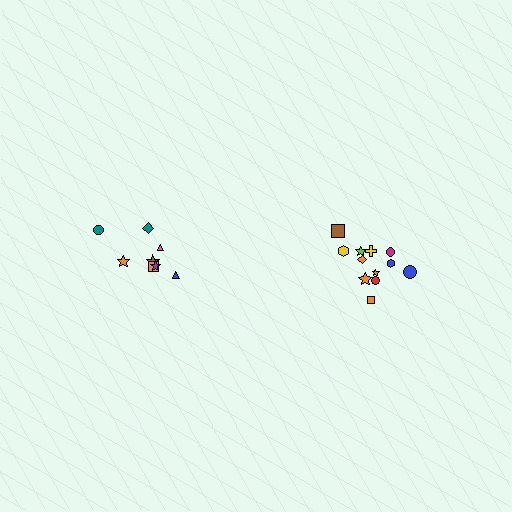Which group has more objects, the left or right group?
The right group.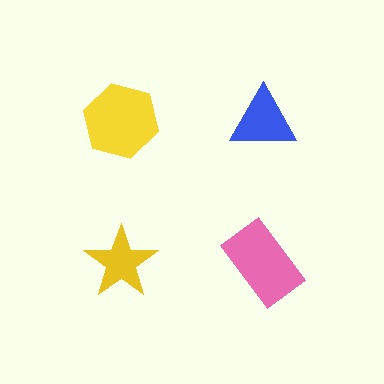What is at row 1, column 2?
A blue triangle.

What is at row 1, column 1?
A yellow hexagon.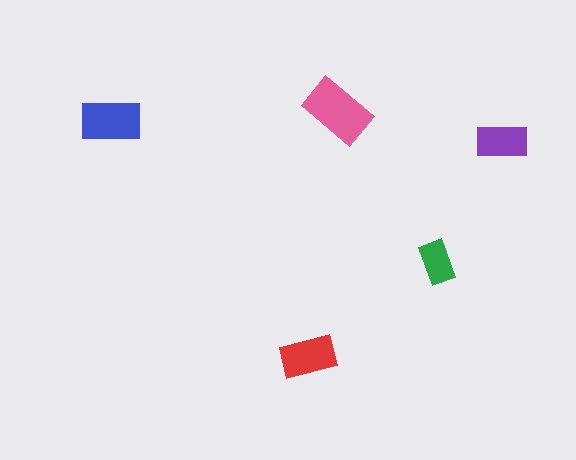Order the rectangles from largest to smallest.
the pink one, the blue one, the red one, the purple one, the green one.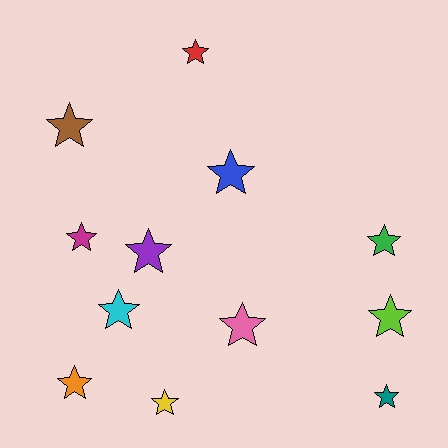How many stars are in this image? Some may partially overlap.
There are 12 stars.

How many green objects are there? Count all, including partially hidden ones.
There is 1 green object.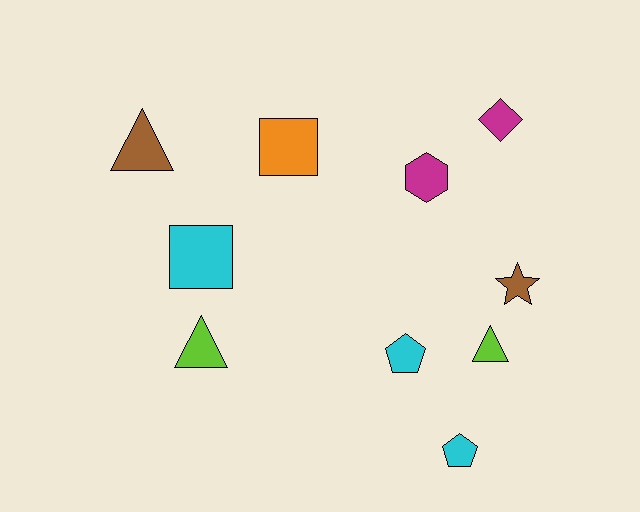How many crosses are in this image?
There are no crosses.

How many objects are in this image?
There are 10 objects.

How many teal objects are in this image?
There are no teal objects.